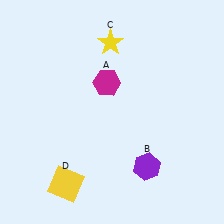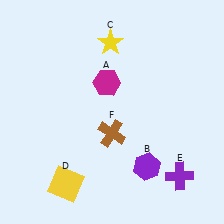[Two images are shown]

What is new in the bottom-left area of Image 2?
A brown cross (F) was added in the bottom-left area of Image 2.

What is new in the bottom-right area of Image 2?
A purple cross (E) was added in the bottom-right area of Image 2.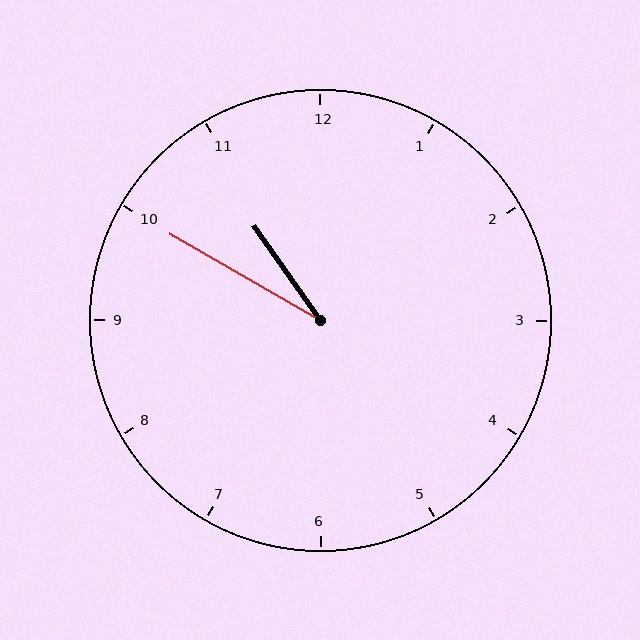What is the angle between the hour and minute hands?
Approximately 25 degrees.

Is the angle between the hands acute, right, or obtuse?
It is acute.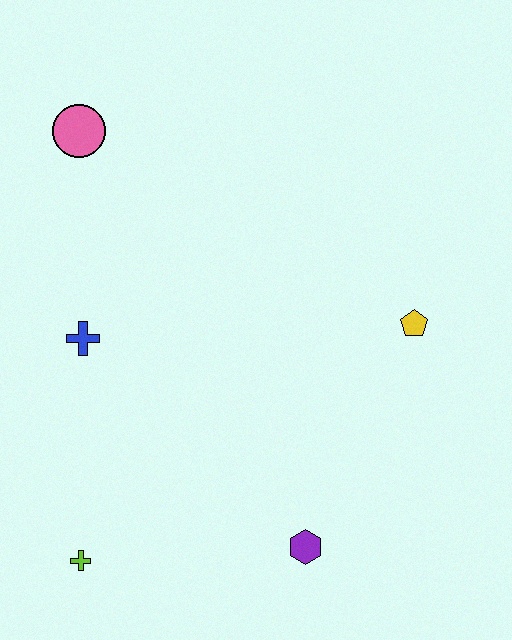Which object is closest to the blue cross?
The pink circle is closest to the blue cross.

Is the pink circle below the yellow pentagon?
No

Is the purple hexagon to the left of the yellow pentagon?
Yes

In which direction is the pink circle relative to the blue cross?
The pink circle is above the blue cross.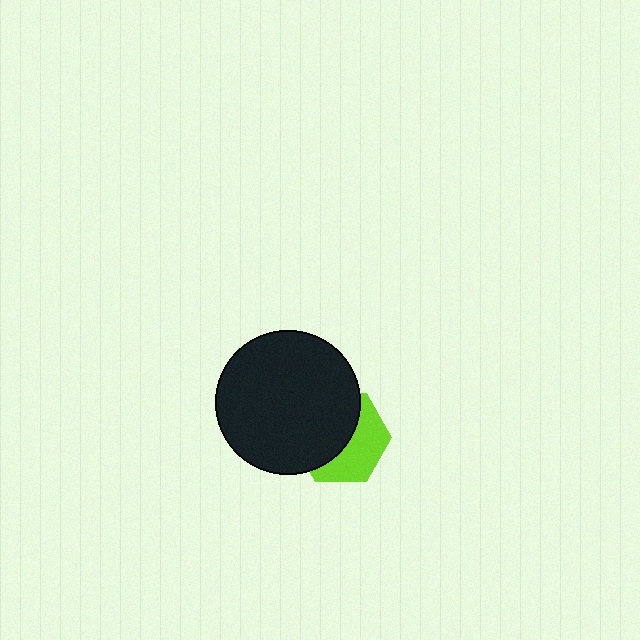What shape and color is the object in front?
The object in front is a black circle.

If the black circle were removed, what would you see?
You would see the complete lime hexagon.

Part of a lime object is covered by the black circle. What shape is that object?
It is a hexagon.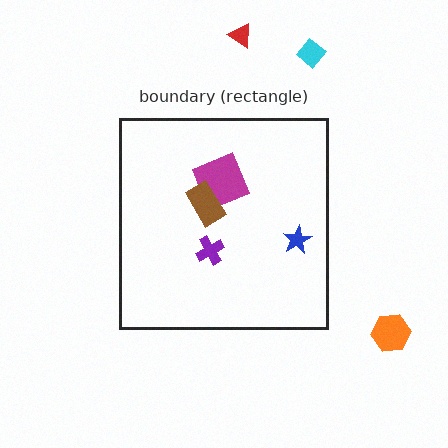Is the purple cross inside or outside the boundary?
Inside.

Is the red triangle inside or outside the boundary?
Outside.